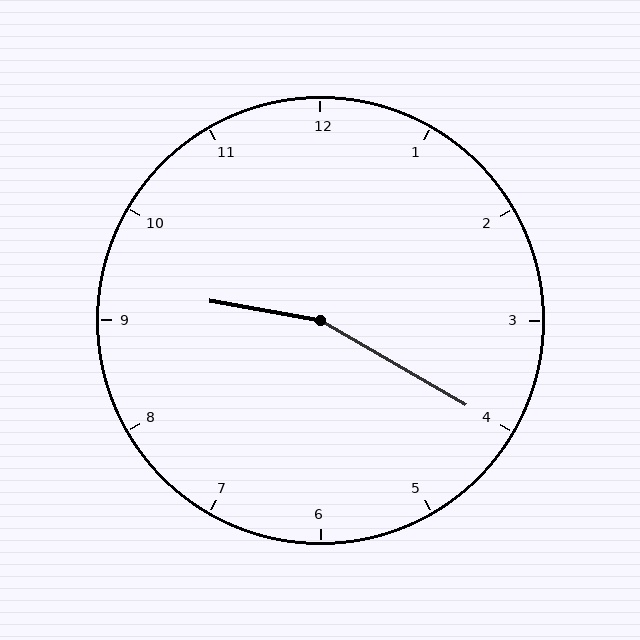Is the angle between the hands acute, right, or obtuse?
It is obtuse.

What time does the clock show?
9:20.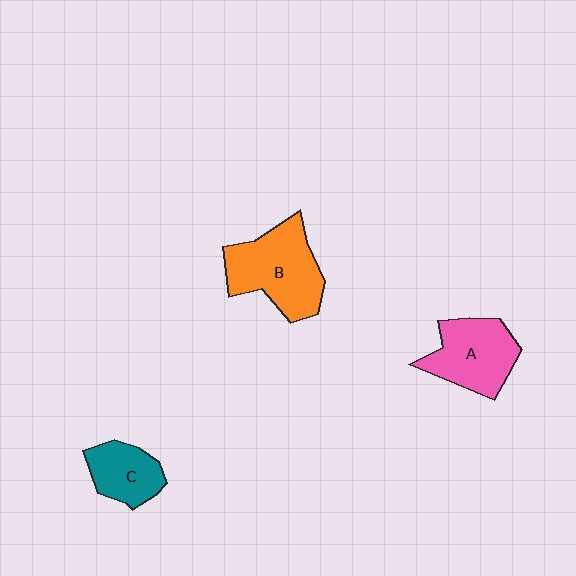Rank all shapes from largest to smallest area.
From largest to smallest: B (orange), A (pink), C (teal).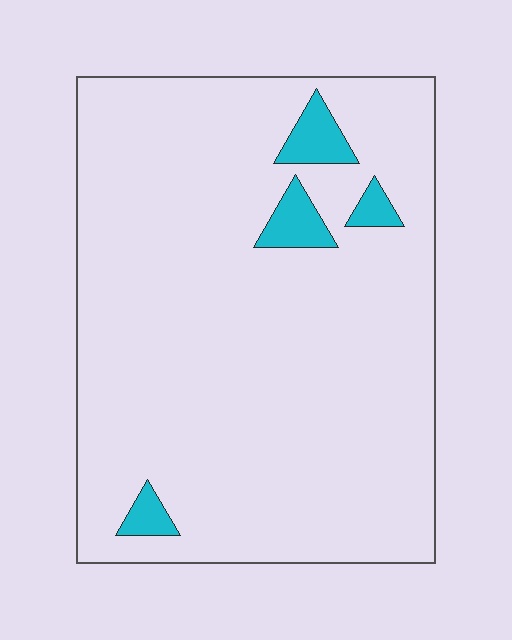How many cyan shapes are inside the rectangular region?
4.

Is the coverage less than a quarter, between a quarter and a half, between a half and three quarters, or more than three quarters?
Less than a quarter.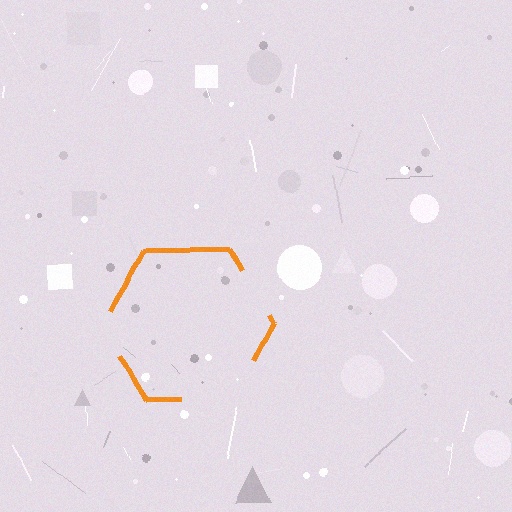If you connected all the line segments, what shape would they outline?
They would outline a hexagon.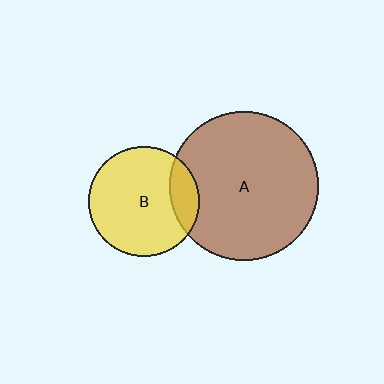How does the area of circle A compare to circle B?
Approximately 1.8 times.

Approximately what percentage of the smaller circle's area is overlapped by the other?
Approximately 15%.